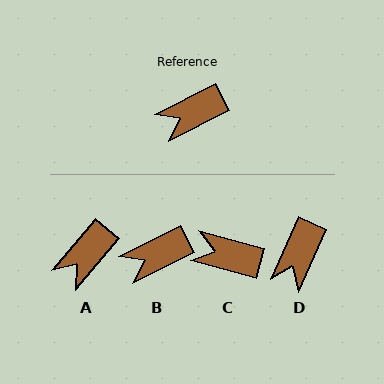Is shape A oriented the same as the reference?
No, it is off by about 23 degrees.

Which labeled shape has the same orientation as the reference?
B.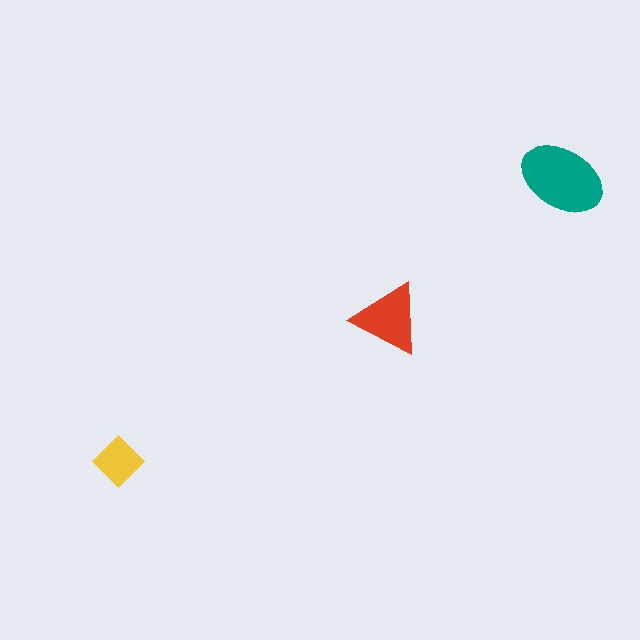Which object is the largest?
The teal ellipse.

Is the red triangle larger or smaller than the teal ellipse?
Smaller.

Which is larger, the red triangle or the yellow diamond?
The red triangle.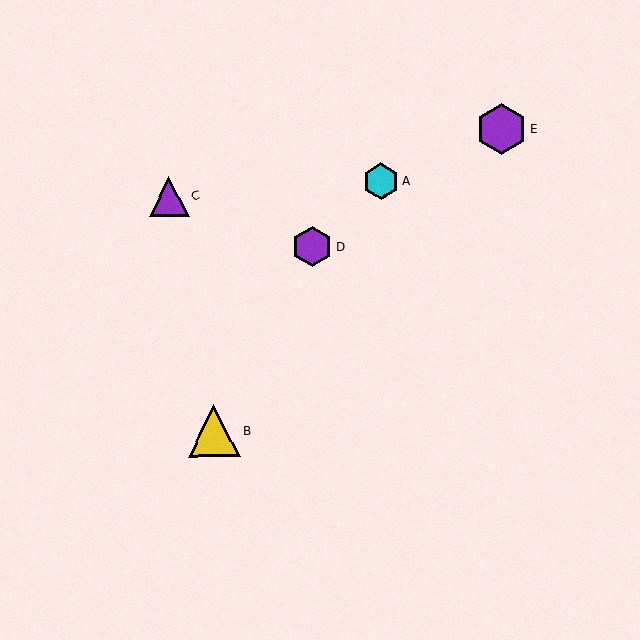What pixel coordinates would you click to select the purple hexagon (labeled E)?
Click at (501, 129) to select the purple hexagon E.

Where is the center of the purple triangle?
The center of the purple triangle is at (169, 196).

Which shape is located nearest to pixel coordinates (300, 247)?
The purple hexagon (labeled D) at (312, 247) is nearest to that location.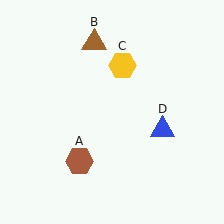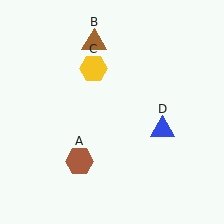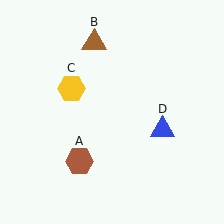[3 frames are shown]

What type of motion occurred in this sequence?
The yellow hexagon (object C) rotated counterclockwise around the center of the scene.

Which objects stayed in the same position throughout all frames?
Brown hexagon (object A) and brown triangle (object B) and blue triangle (object D) remained stationary.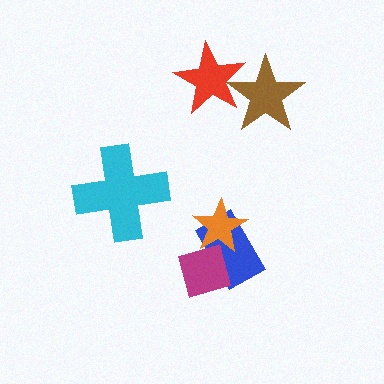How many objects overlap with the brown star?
1 object overlaps with the brown star.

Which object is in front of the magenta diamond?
The orange star is in front of the magenta diamond.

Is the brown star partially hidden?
Yes, it is partially covered by another shape.